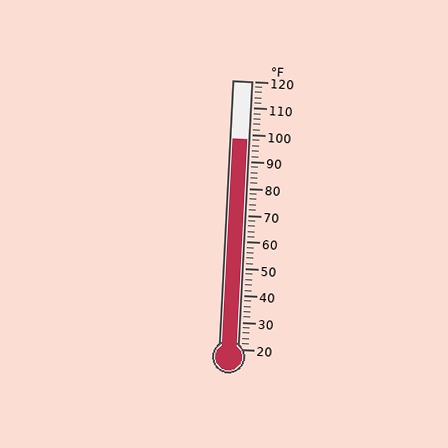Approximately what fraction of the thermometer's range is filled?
The thermometer is filled to approximately 80% of its range.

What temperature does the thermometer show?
The thermometer shows approximately 98°F.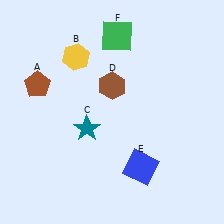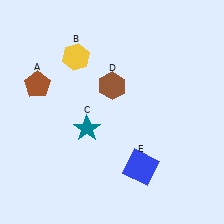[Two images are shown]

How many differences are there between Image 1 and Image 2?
There is 1 difference between the two images.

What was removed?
The green square (F) was removed in Image 2.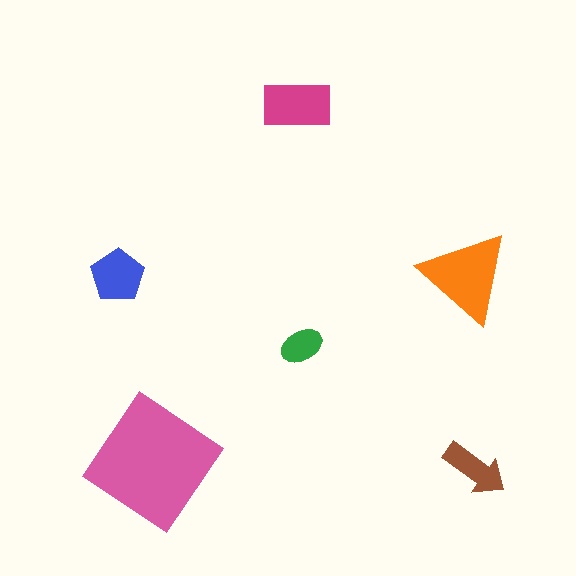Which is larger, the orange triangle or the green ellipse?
The orange triangle.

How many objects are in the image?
There are 6 objects in the image.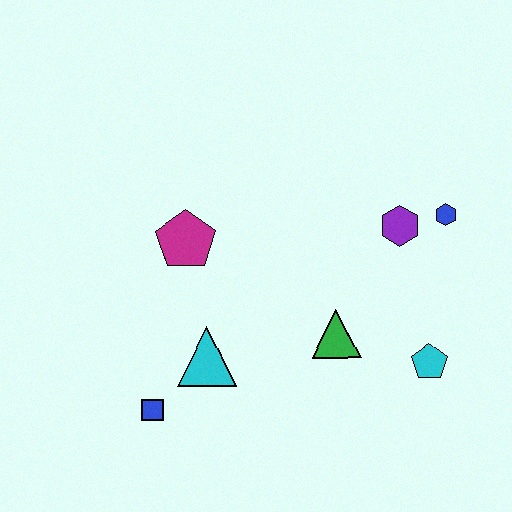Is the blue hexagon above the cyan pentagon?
Yes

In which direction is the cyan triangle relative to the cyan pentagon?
The cyan triangle is to the left of the cyan pentagon.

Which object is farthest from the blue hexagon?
The blue square is farthest from the blue hexagon.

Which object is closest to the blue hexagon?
The purple hexagon is closest to the blue hexagon.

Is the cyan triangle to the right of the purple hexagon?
No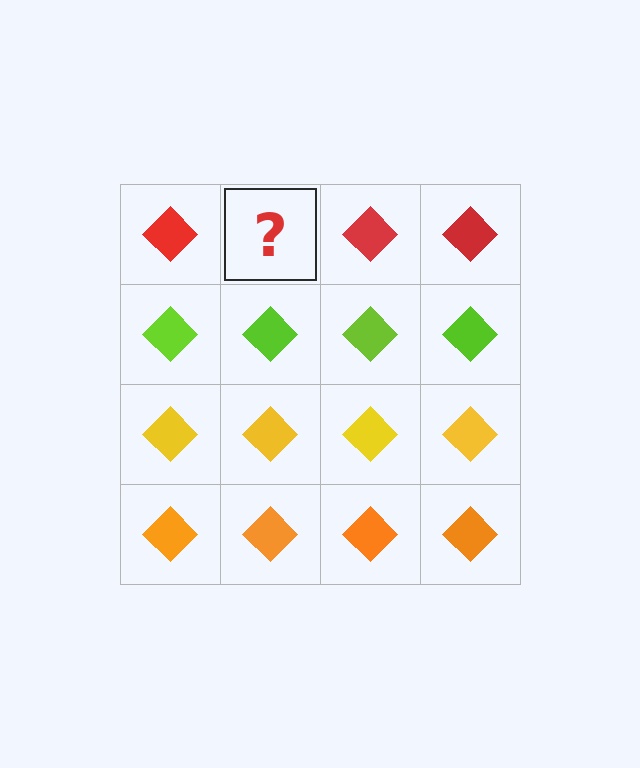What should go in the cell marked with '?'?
The missing cell should contain a red diamond.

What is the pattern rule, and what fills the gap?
The rule is that each row has a consistent color. The gap should be filled with a red diamond.